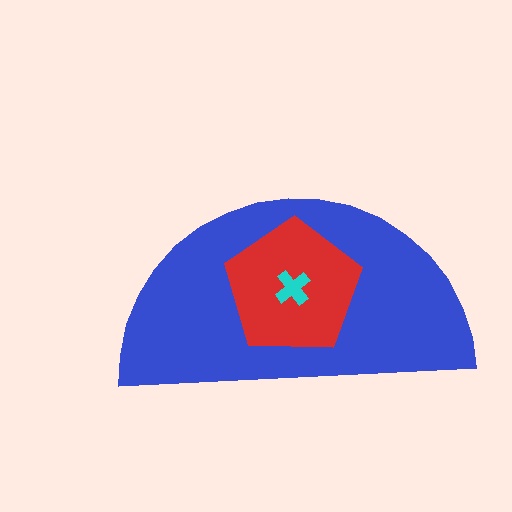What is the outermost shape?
The blue semicircle.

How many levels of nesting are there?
3.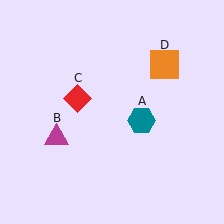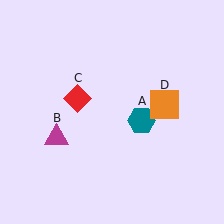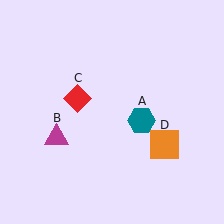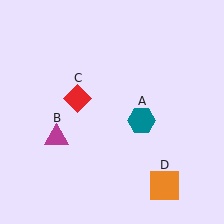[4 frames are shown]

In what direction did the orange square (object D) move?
The orange square (object D) moved down.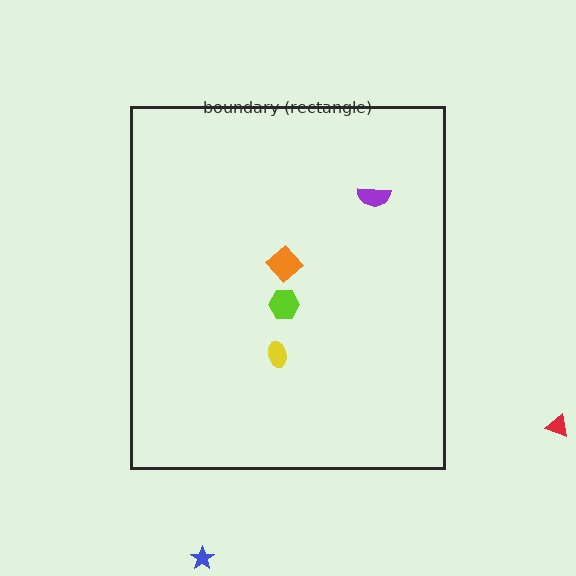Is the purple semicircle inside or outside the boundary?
Inside.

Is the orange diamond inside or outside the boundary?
Inside.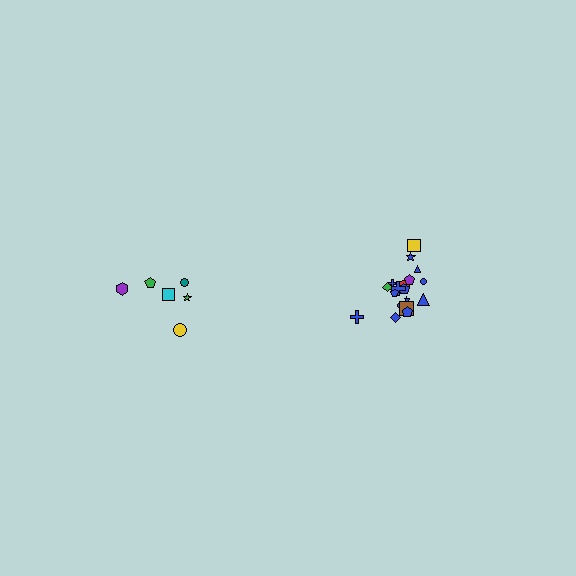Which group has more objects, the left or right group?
The right group.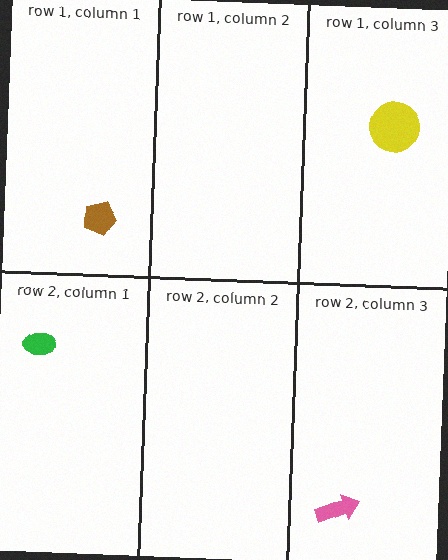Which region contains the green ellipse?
The row 2, column 1 region.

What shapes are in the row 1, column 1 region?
The brown pentagon.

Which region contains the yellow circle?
The row 1, column 3 region.